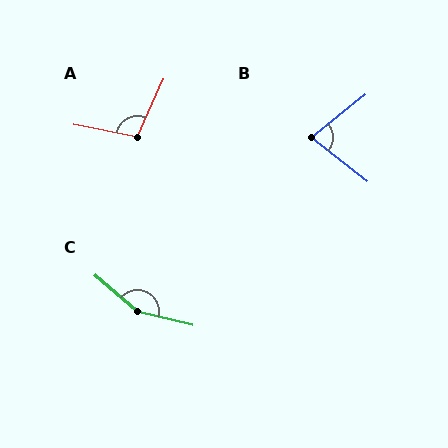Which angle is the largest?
C, at approximately 153 degrees.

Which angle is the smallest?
B, at approximately 76 degrees.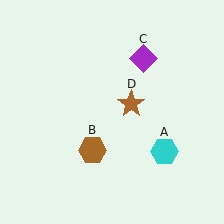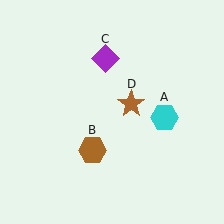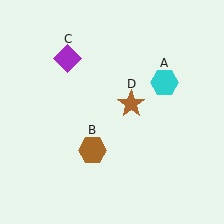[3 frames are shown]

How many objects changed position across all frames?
2 objects changed position: cyan hexagon (object A), purple diamond (object C).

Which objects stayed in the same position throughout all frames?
Brown hexagon (object B) and brown star (object D) remained stationary.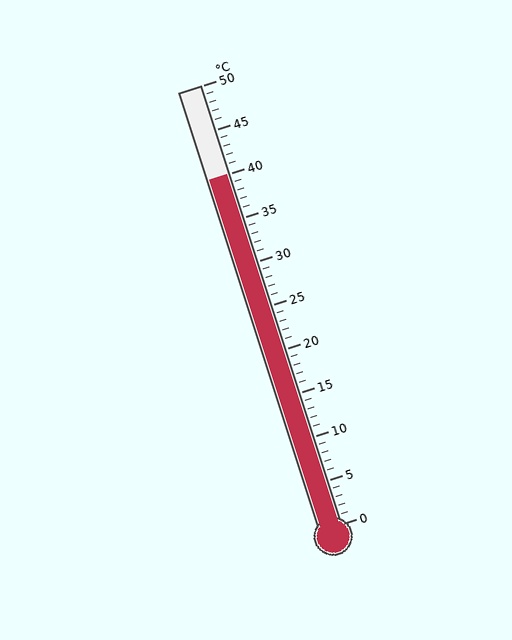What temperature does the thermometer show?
The thermometer shows approximately 40°C.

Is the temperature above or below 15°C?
The temperature is above 15°C.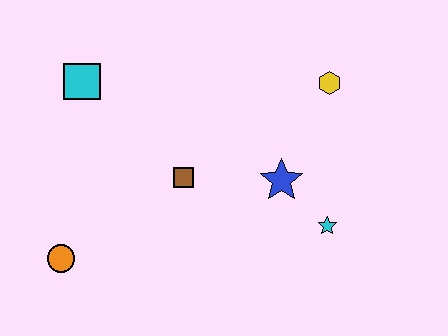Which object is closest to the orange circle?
The brown square is closest to the orange circle.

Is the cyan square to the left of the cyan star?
Yes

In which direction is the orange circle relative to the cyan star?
The orange circle is to the left of the cyan star.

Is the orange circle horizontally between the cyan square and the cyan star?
No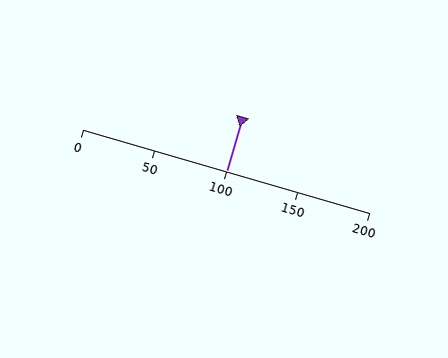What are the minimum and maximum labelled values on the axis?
The axis runs from 0 to 200.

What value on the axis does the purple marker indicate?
The marker indicates approximately 100.